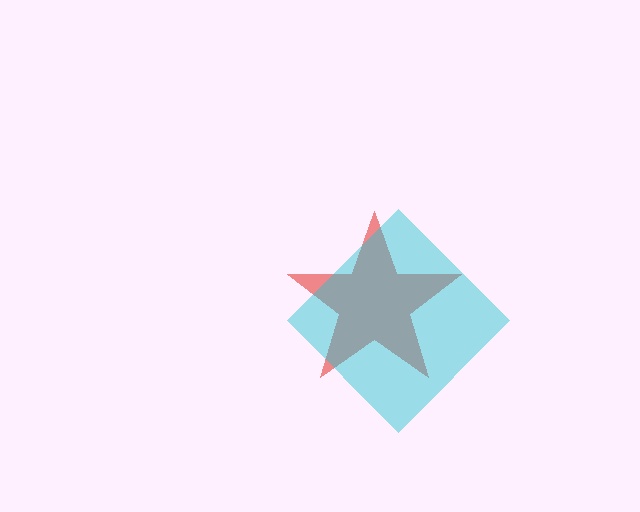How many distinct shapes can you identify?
There are 2 distinct shapes: a red star, a cyan diamond.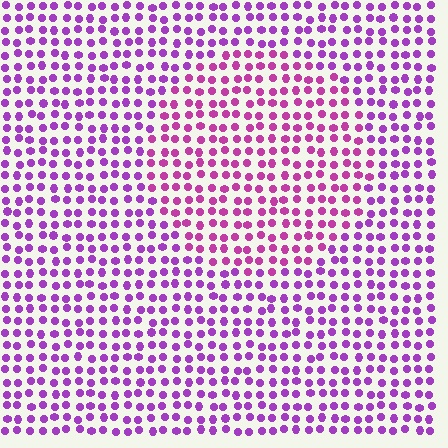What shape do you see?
I see a circle.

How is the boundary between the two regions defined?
The boundary is defined purely by a slight shift in hue (about 27 degrees). Spacing, size, and orientation are identical on both sides.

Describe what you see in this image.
The image is filled with small purple elements in a uniform arrangement. A circle-shaped region is visible where the elements are tinted to a slightly different hue, forming a subtle color boundary.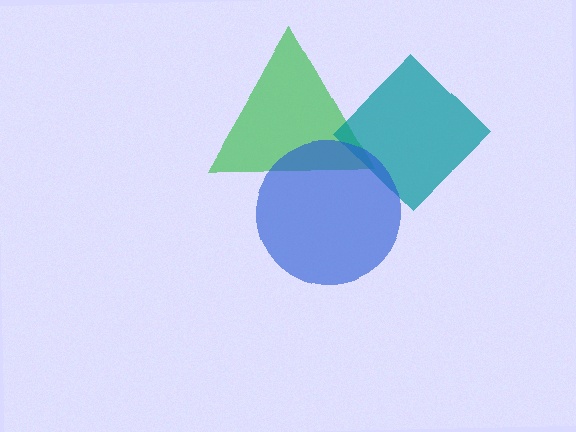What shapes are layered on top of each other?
The layered shapes are: a green triangle, a teal diamond, a blue circle.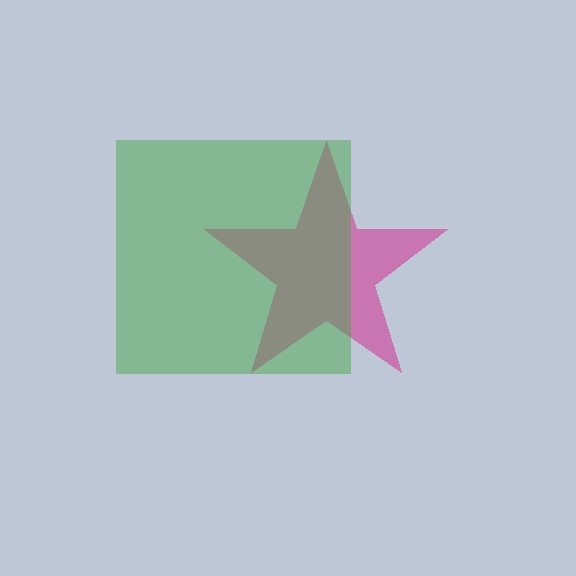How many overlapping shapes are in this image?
There are 2 overlapping shapes in the image.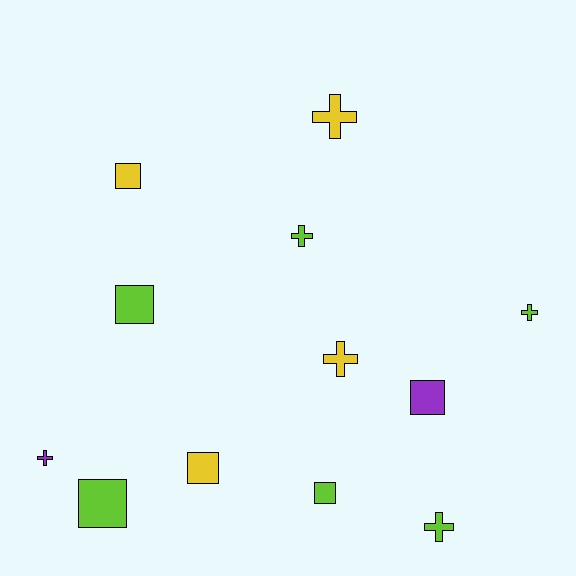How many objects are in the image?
There are 12 objects.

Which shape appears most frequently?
Square, with 6 objects.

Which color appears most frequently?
Lime, with 6 objects.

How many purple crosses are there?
There is 1 purple cross.